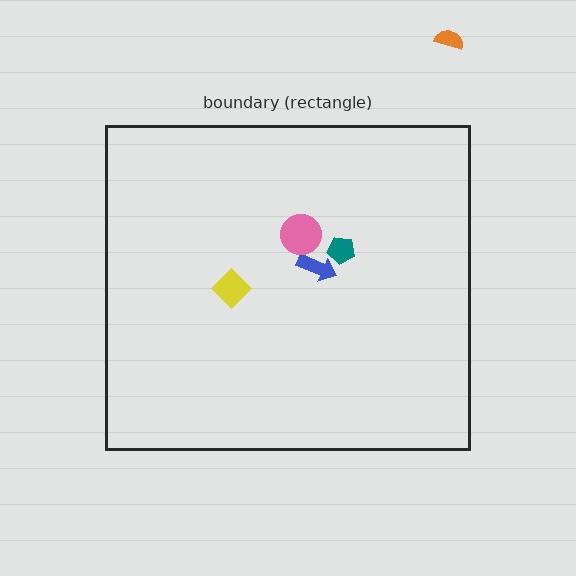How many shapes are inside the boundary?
4 inside, 1 outside.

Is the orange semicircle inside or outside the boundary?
Outside.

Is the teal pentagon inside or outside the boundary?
Inside.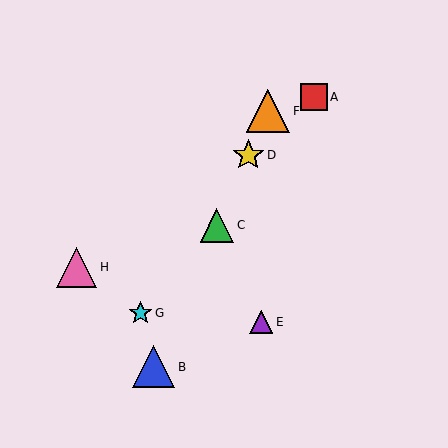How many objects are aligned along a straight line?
4 objects (B, C, D, F) are aligned along a straight line.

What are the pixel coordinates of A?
Object A is at (314, 97).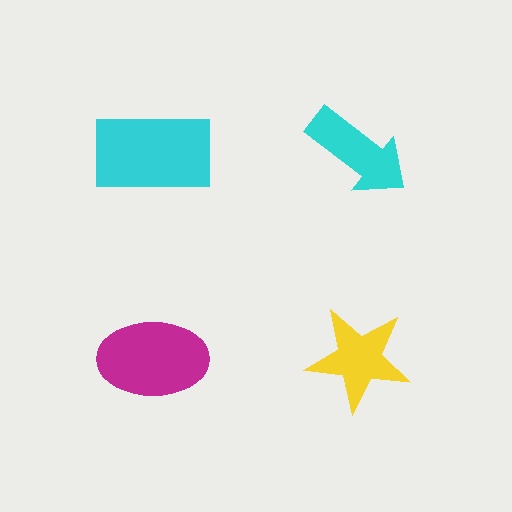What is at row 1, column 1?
A cyan rectangle.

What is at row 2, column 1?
A magenta ellipse.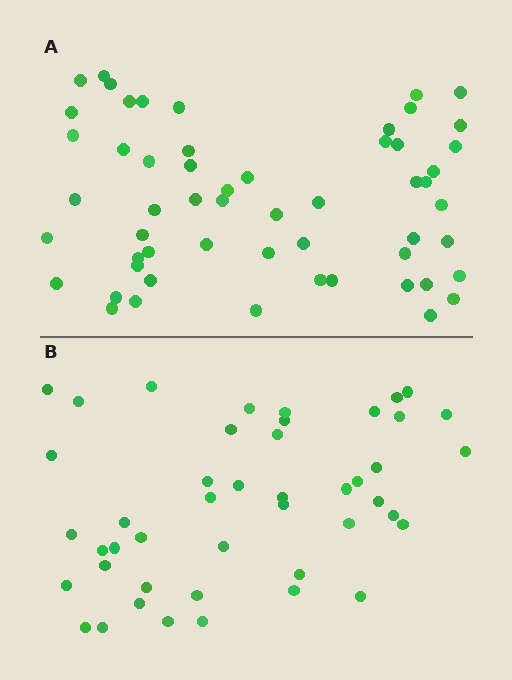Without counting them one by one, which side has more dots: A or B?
Region A (the top region) has more dots.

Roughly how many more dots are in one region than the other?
Region A has roughly 12 or so more dots than region B.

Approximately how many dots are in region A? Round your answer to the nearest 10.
About 60 dots. (The exact count is 56, which rounds to 60.)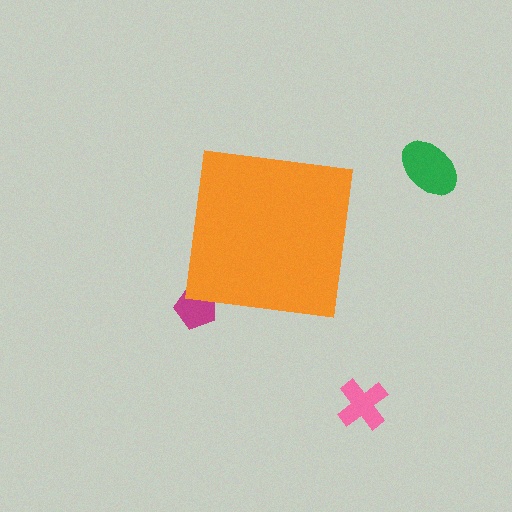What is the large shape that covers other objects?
An orange square.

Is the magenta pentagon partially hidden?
Yes, the magenta pentagon is partially hidden behind the orange square.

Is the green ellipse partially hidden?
No, the green ellipse is fully visible.